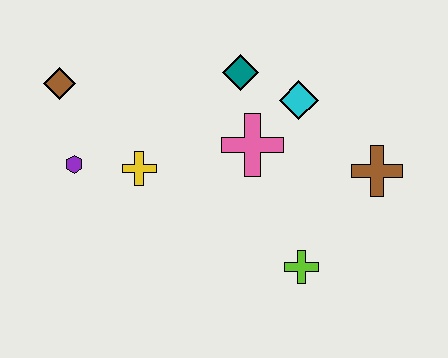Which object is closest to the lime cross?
The brown cross is closest to the lime cross.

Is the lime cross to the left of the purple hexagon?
No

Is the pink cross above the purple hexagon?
Yes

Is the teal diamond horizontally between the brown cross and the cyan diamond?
No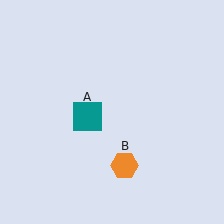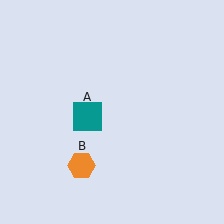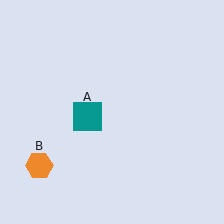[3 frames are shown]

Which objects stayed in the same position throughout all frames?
Teal square (object A) remained stationary.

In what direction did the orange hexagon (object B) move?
The orange hexagon (object B) moved left.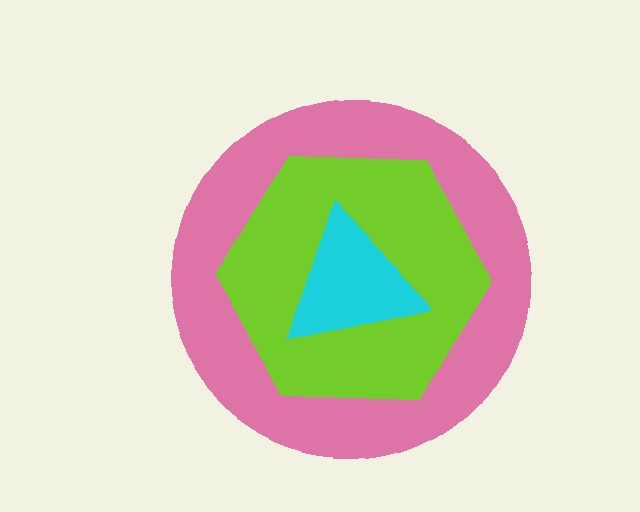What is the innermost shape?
The cyan triangle.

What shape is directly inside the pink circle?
The lime hexagon.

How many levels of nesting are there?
3.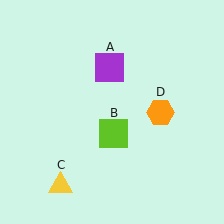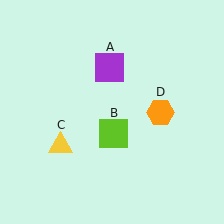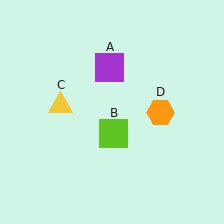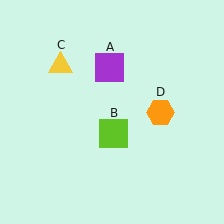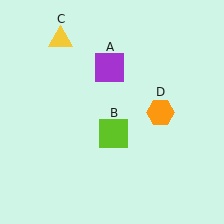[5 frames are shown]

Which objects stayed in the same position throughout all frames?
Purple square (object A) and lime square (object B) and orange hexagon (object D) remained stationary.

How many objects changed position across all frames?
1 object changed position: yellow triangle (object C).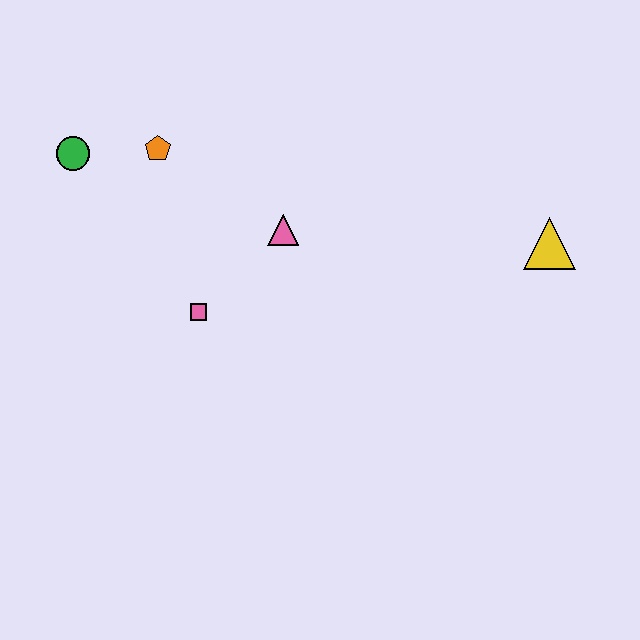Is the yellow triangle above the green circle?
No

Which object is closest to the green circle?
The orange pentagon is closest to the green circle.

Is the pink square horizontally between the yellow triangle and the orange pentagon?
Yes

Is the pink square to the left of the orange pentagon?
No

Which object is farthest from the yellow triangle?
The green circle is farthest from the yellow triangle.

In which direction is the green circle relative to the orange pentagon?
The green circle is to the left of the orange pentagon.